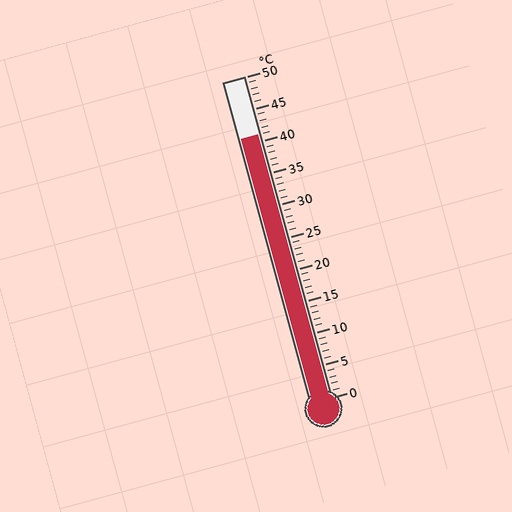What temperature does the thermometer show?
The thermometer shows approximately 41°C.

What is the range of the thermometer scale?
The thermometer scale ranges from 0°C to 50°C.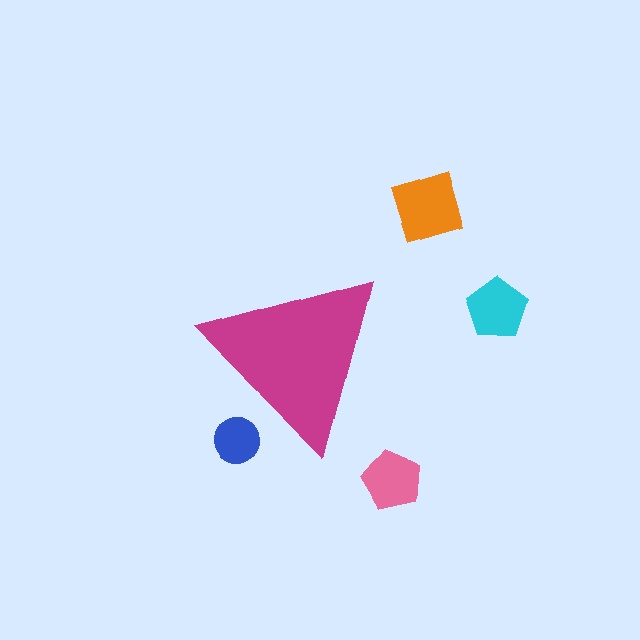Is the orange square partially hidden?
No, the orange square is fully visible.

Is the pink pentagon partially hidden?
No, the pink pentagon is fully visible.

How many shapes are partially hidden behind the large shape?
1 shape is partially hidden.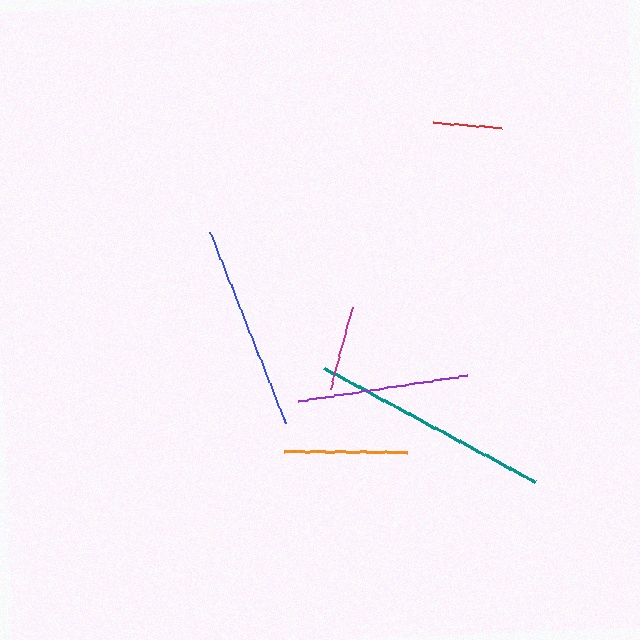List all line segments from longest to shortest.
From longest to shortest: teal, blue, purple, orange, magenta, red.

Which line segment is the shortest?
The red line is the shortest at approximately 68 pixels.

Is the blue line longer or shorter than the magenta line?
The blue line is longer than the magenta line.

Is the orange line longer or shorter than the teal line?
The teal line is longer than the orange line.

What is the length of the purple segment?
The purple segment is approximately 171 pixels long.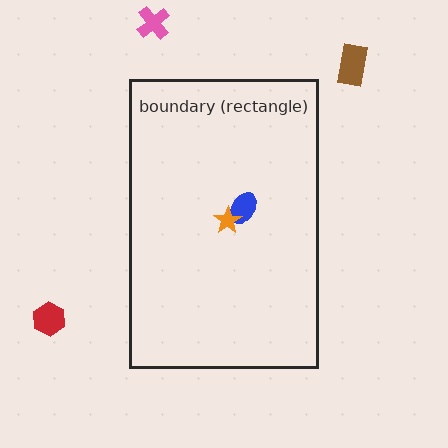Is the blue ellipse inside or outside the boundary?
Inside.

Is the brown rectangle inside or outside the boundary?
Outside.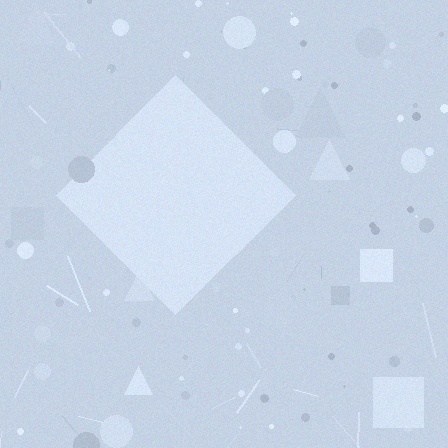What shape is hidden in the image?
A diamond is hidden in the image.